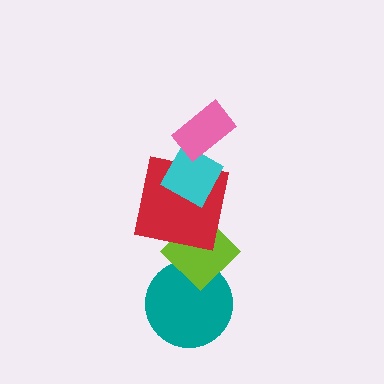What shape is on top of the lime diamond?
The red square is on top of the lime diamond.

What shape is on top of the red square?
The cyan diamond is on top of the red square.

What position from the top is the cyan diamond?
The cyan diamond is 2nd from the top.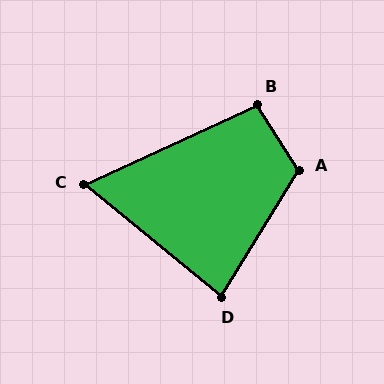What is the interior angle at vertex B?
Approximately 98 degrees (obtuse).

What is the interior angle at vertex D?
Approximately 82 degrees (acute).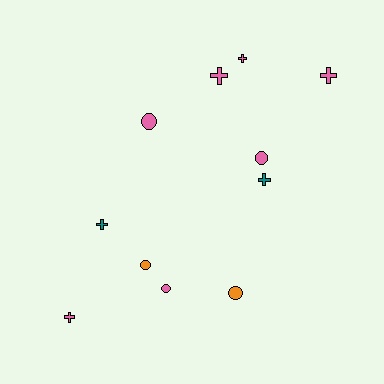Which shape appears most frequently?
Cross, with 6 objects.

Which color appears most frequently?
Pink, with 7 objects.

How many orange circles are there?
There are 2 orange circles.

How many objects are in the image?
There are 11 objects.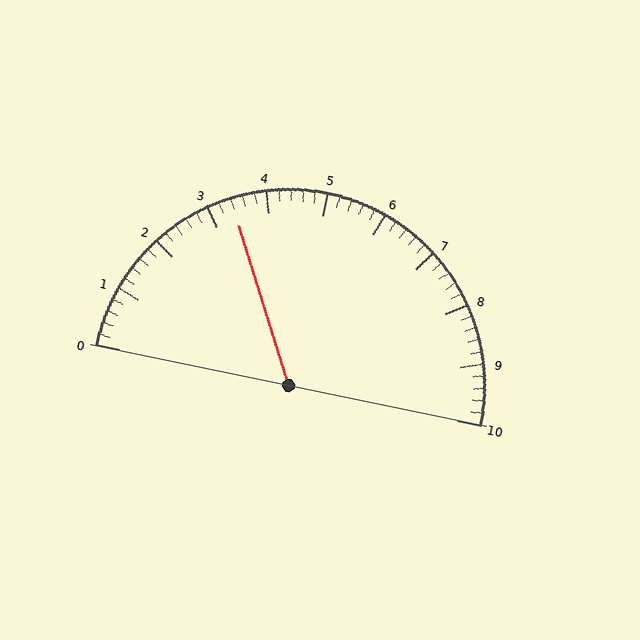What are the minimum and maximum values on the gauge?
The gauge ranges from 0 to 10.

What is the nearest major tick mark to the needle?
The nearest major tick mark is 3.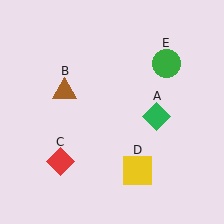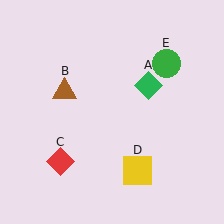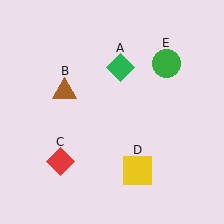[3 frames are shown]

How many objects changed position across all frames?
1 object changed position: green diamond (object A).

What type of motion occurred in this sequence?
The green diamond (object A) rotated counterclockwise around the center of the scene.